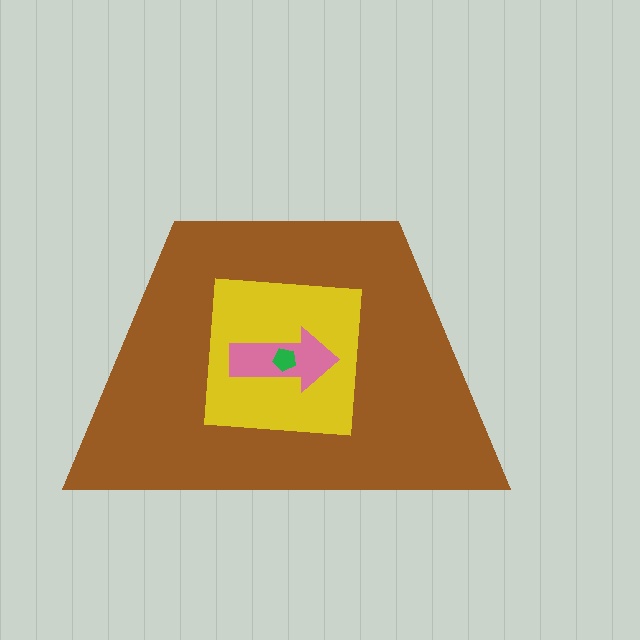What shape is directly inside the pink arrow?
The green pentagon.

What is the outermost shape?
The brown trapezoid.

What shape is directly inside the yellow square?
The pink arrow.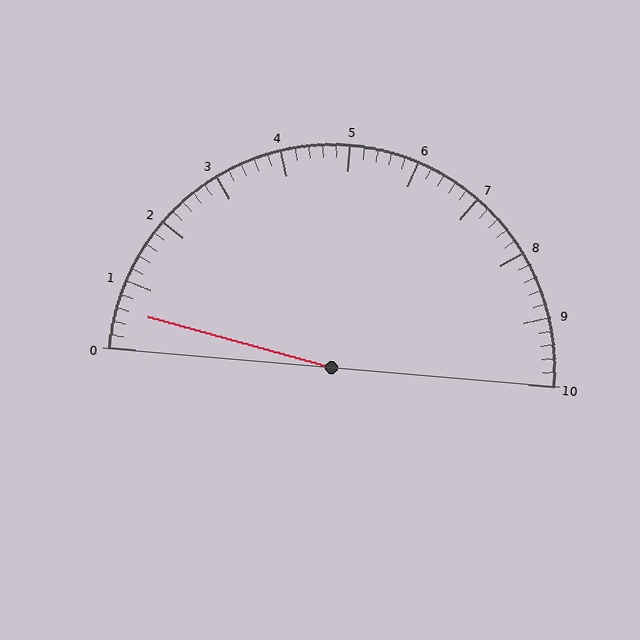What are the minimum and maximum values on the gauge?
The gauge ranges from 0 to 10.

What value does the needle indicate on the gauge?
The needle indicates approximately 0.6.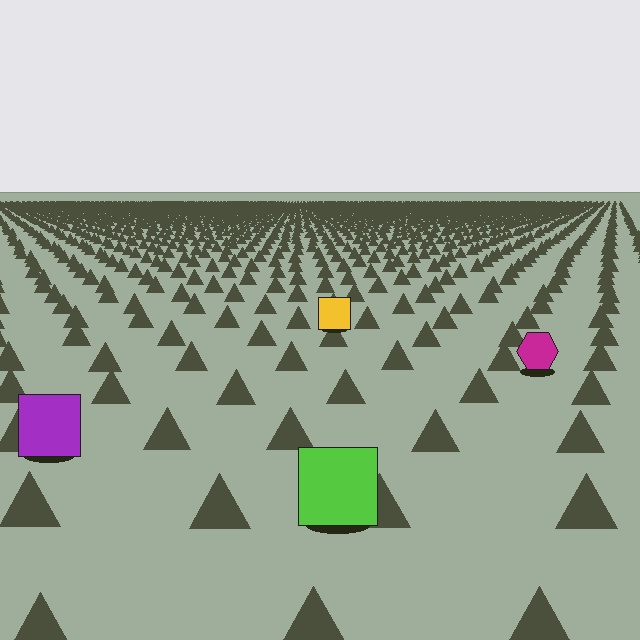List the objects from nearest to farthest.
From nearest to farthest: the lime square, the purple square, the magenta hexagon, the yellow square.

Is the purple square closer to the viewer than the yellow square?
Yes. The purple square is closer — you can tell from the texture gradient: the ground texture is coarser near it.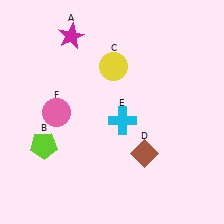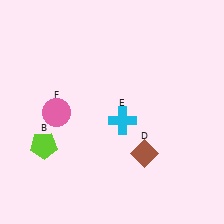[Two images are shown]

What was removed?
The magenta star (A), the yellow circle (C) were removed in Image 2.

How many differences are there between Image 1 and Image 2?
There are 2 differences between the two images.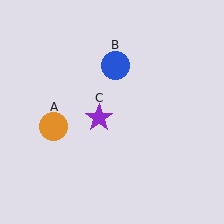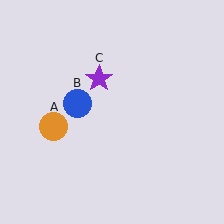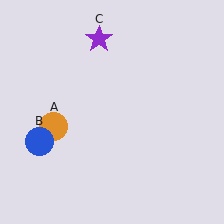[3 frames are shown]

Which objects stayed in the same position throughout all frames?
Orange circle (object A) remained stationary.